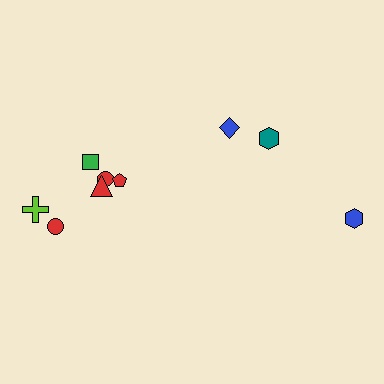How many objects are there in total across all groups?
There are 9 objects.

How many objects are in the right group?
There are 3 objects.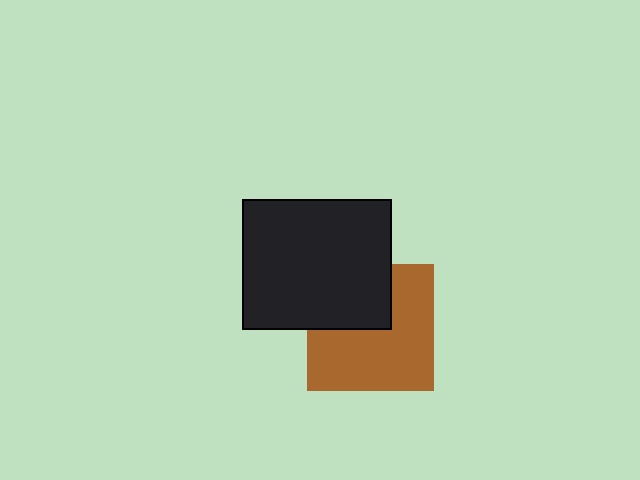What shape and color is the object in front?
The object in front is a black rectangle.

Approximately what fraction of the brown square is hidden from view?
Roughly 34% of the brown square is hidden behind the black rectangle.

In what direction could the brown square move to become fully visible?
The brown square could move down. That would shift it out from behind the black rectangle entirely.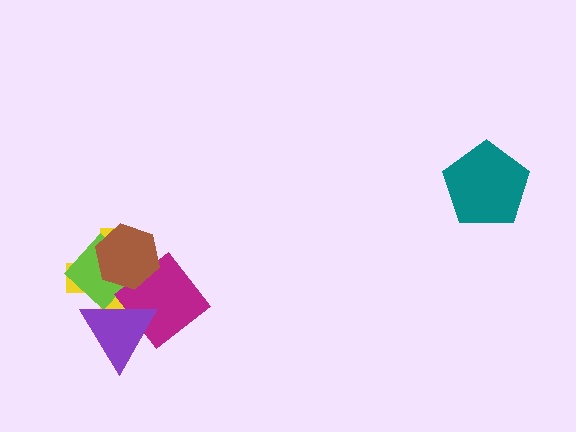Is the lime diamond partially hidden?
Yes, it is partially covered by another shape.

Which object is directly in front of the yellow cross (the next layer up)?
The lime diamond is directly in front of the yellow cross.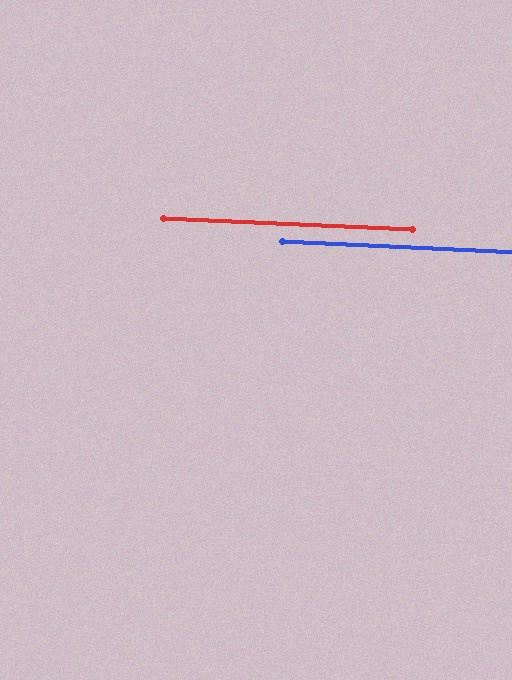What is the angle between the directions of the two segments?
Approximately 0 degrees.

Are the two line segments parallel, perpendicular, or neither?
Parallel — their directions differ by only 0.1°.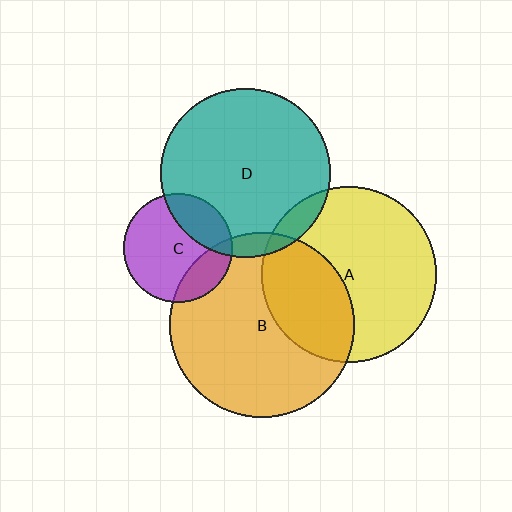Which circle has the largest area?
Circle B (orange).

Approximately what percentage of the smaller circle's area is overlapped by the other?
Approximately 10%.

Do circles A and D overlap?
Yes.